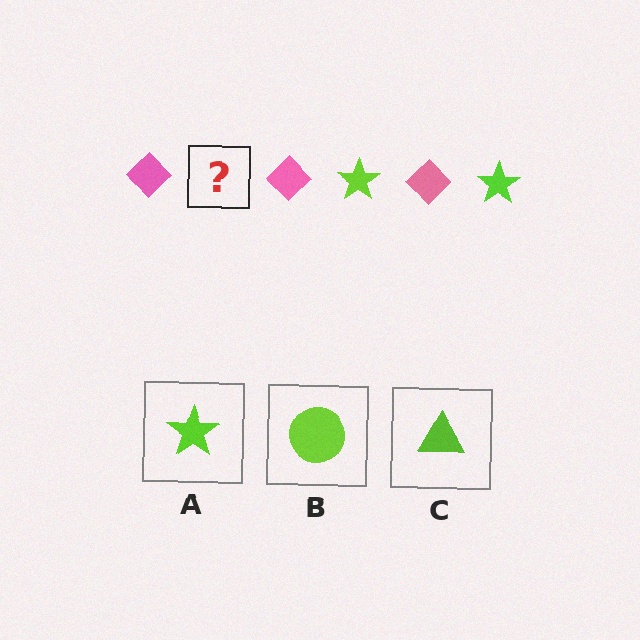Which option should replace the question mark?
Option A.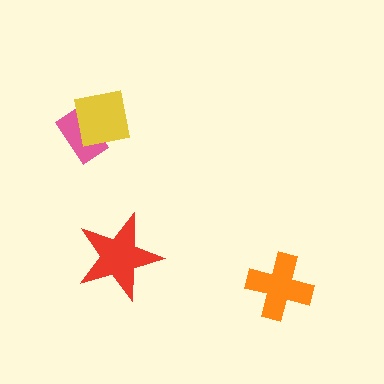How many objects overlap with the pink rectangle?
1 object overlaps with the pink rectangle.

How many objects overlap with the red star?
0 objects overlap with the red star.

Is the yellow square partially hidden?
No, no other shape covers it.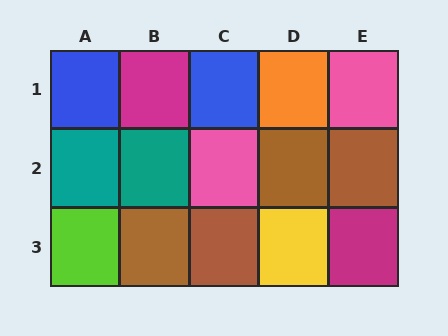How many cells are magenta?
2 cells are magenta.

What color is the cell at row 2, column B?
Teal.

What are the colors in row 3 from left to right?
Lime, brown, brown, yellow, magenta.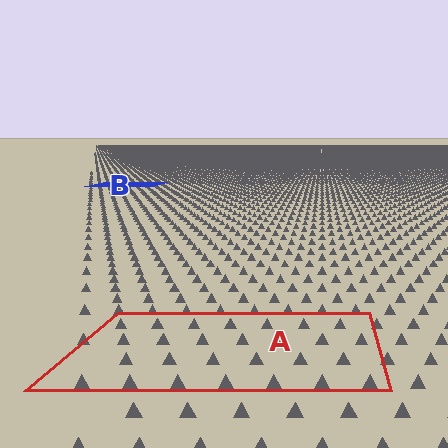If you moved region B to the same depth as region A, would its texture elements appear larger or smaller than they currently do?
They would appear larger. At a closer depth, the same texture elements are projected at a bigger on-screen size.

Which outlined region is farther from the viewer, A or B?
Region B is farther from the viewer — the texture elements inside it appear smaller and more densely packed.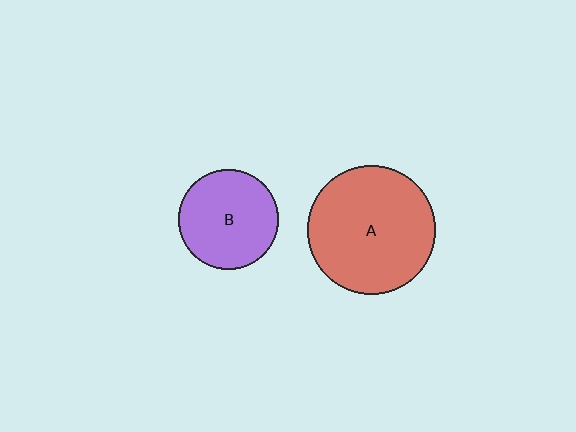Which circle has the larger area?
Circle A (red).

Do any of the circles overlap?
No, none of the circles overlap.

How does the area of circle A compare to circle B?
Approximately 1.7 times.